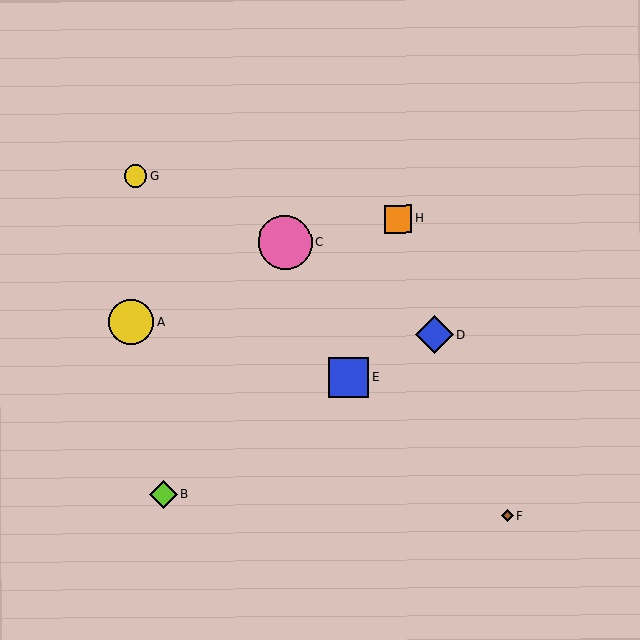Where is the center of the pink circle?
The center of the pink circle is at (285, 243).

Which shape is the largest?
The pink circle (labeled C) is the largest.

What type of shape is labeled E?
Shape E is a blue square.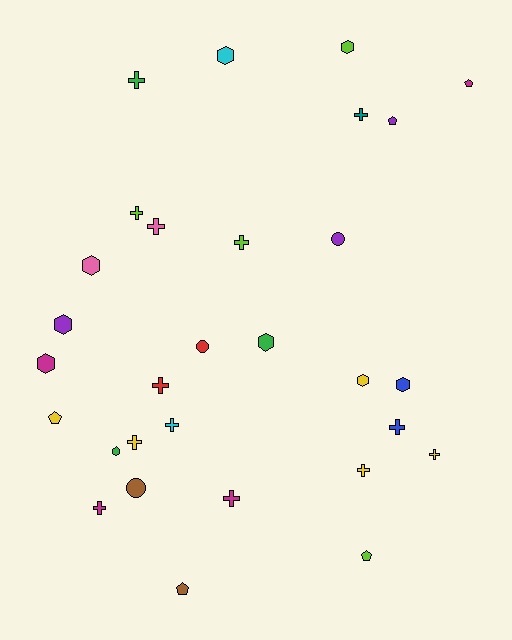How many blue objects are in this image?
There are 2 blue objects.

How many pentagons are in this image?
There are 5 pentagons.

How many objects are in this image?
There are 30 objects.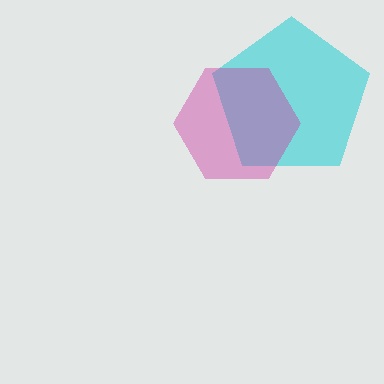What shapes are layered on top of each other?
The layered shapes are: a cyan pentagon, a magenta hexagon.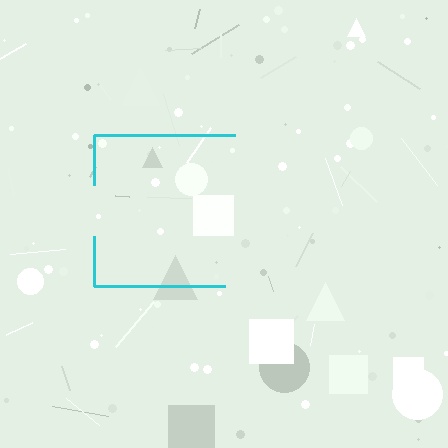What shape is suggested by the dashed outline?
The dashed outline suggests a square.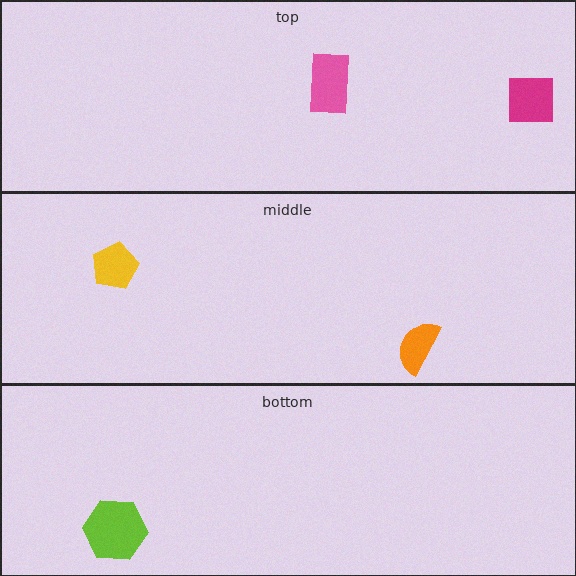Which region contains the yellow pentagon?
The middle region.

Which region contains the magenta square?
The top region.